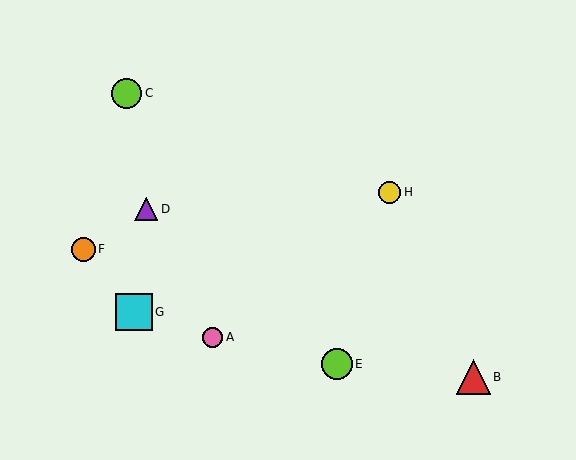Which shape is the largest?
The cyan square (labeled G) is the largest.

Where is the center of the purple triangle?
The center of the purple triangle is at (146, 209).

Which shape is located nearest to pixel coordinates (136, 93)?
The lime circle (labeled C) at (127, 93) is nearest to that location.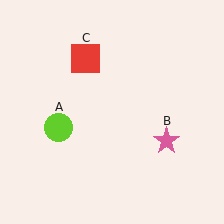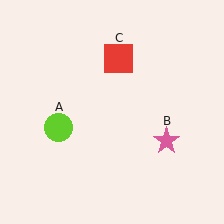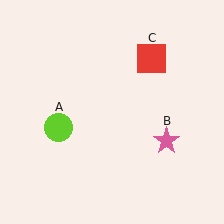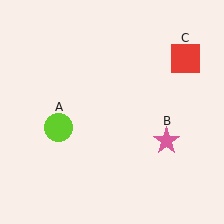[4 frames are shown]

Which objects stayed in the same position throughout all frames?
Lime circle (object A) and pink star (object B) remained stationary.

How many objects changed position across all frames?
1 object changed position: red square (object C).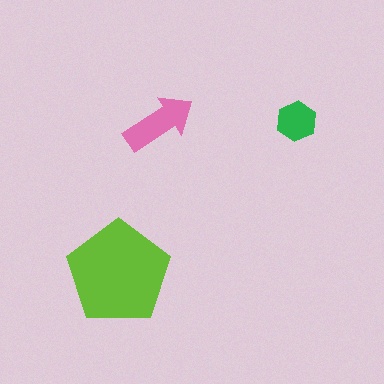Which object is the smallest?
The green hexagon.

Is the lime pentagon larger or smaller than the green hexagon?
Larger.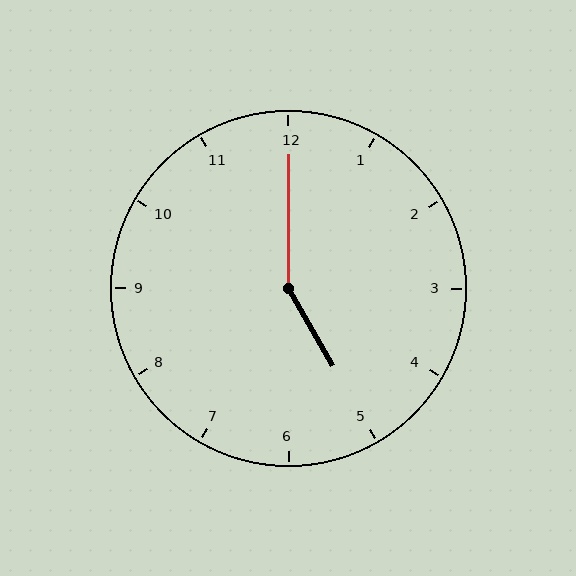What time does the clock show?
5:00.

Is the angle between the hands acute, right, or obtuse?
It is obtuse.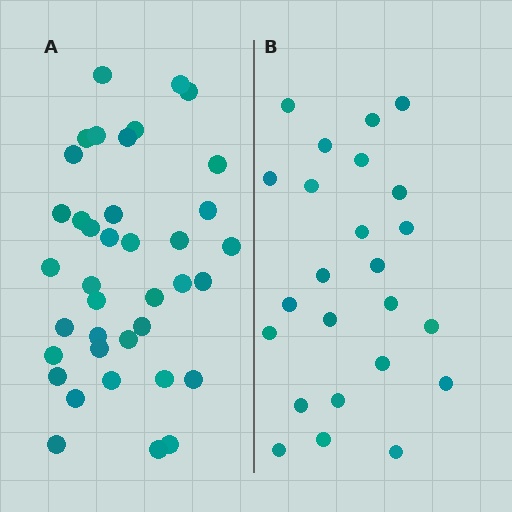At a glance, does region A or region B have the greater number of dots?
Region A (the left region) has more dots.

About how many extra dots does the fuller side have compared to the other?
Region A has approximately 15 more dots than region B.